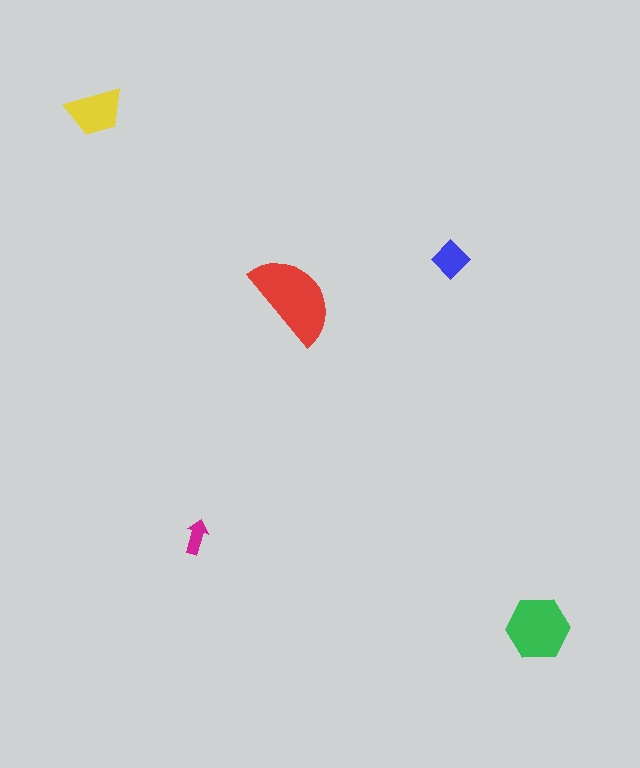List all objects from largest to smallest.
The red semicircle, the green hexagon, the yellow trapezoid, the blue diamond, the magenta arrow.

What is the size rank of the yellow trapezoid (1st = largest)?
3rd.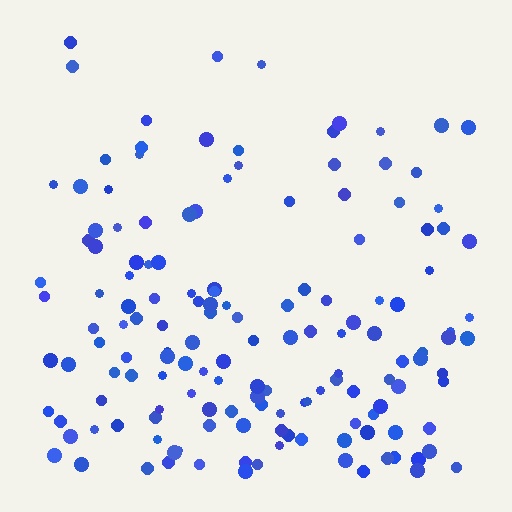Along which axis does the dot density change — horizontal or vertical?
Vertical.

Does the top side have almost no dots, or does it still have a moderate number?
Still a moderate number, just noticeably fewer than the bottom.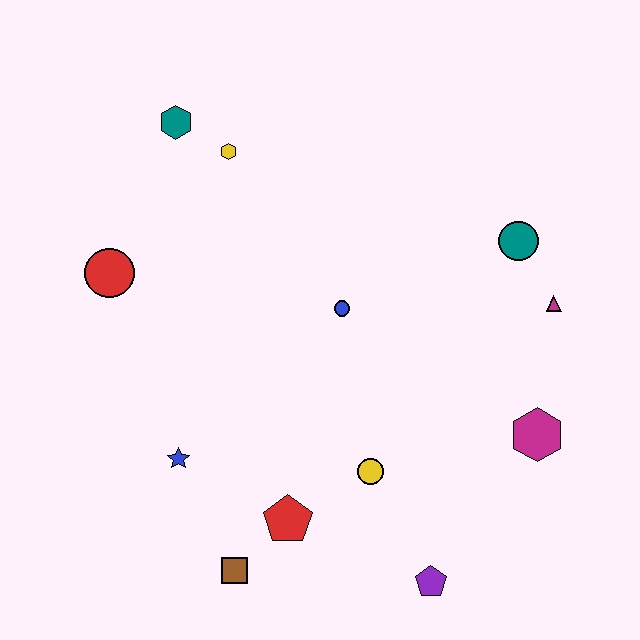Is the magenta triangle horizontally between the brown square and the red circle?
No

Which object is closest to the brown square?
The red pentagon is closest to the brown square.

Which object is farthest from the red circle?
The magenta hexagon is farthest from the red circle.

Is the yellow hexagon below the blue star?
No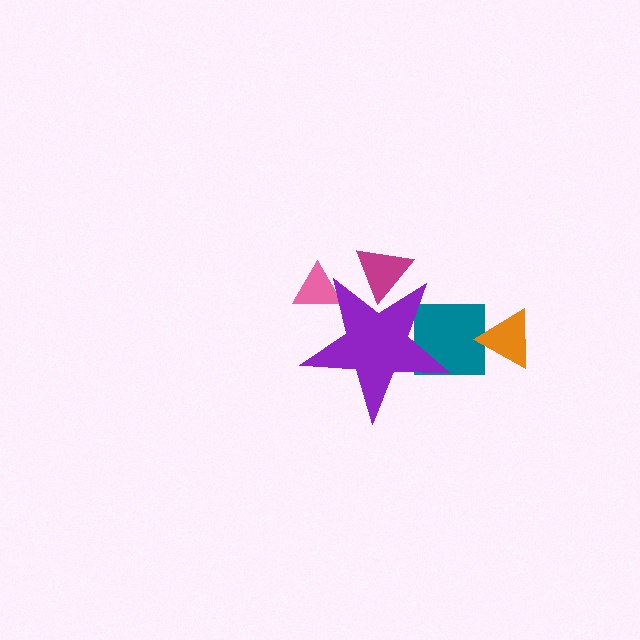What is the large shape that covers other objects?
A purple star.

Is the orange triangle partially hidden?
No, the orange triangle is fully visible.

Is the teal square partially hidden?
Yes, the teal square is partially hidden behind the purple star.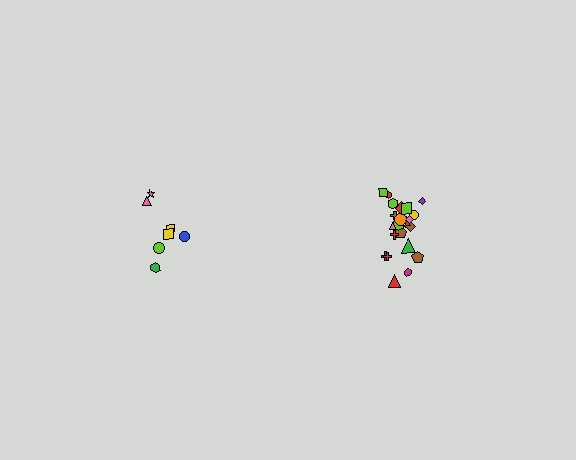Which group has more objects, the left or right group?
The right group.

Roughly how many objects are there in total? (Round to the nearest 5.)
Roughly 30 objects in total.